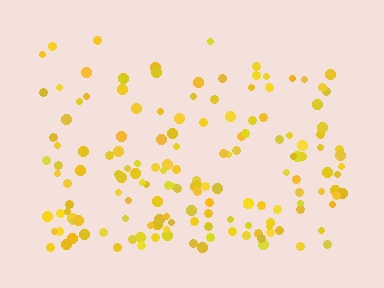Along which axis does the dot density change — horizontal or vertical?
Vertical.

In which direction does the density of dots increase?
From top to bottom, with the bottom side densest.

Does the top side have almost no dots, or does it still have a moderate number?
Still a moderate number, just noticeably fewer than the bottom.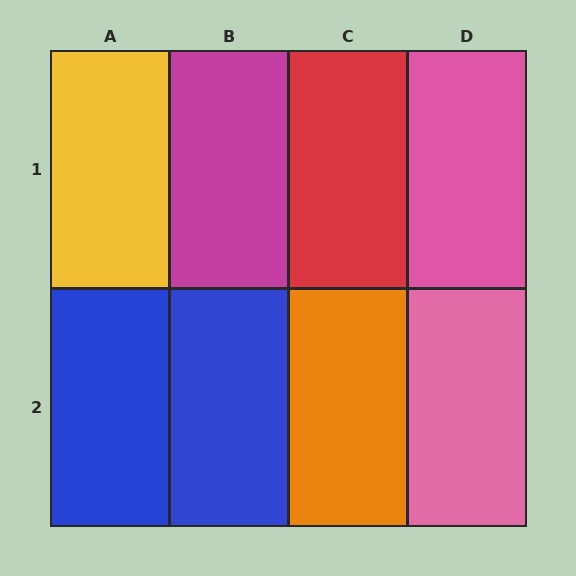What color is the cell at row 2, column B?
Blue.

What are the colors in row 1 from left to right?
Yellow, magenta, red, pink.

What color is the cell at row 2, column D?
Pink.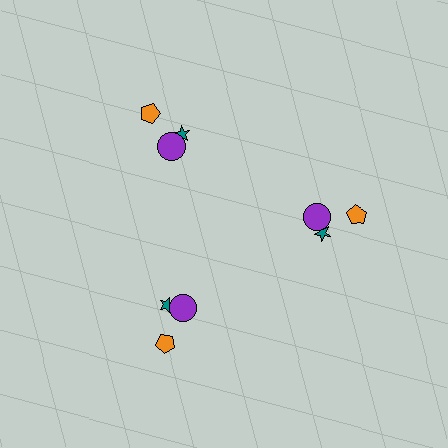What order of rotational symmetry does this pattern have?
This pattern has 3-fold rotational symmetry.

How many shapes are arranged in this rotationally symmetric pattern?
There are 9 shapes, arranged in 3 groups of 3.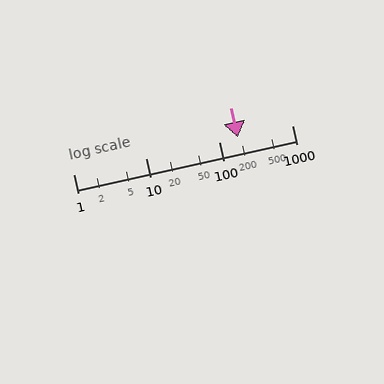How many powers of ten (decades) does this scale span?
The scale spans 3 decades, from 1 to 1000.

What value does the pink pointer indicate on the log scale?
The pointer indicates approximately 180.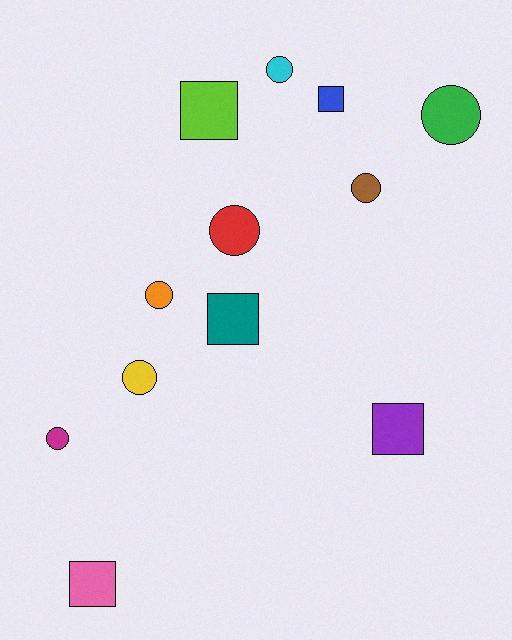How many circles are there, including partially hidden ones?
There are 7 circles.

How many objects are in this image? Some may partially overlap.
There are 12 objects.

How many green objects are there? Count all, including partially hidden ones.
There is 1 green object.